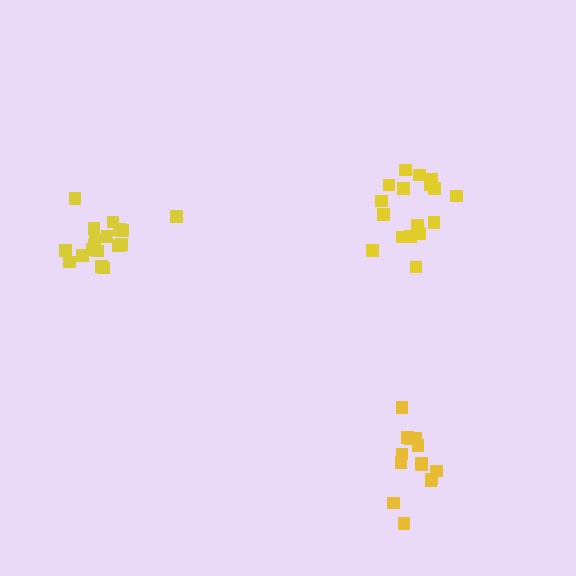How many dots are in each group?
Group 1: 17 dots, Group 2: 18 dots, Group 3: 14 dots (49 total).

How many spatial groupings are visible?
There are 3 spatial groupings.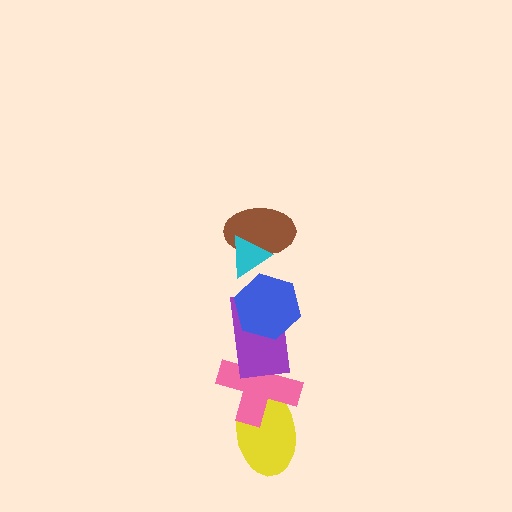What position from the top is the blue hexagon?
The blue hexagon is 3rd from the top.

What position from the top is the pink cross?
The pink cross is 5th from the top.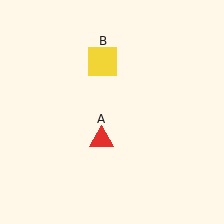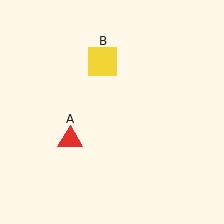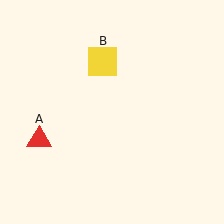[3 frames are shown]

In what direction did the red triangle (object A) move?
The red triangle (object A) moved left.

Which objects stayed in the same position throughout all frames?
Yellow square (object B) remained stationary.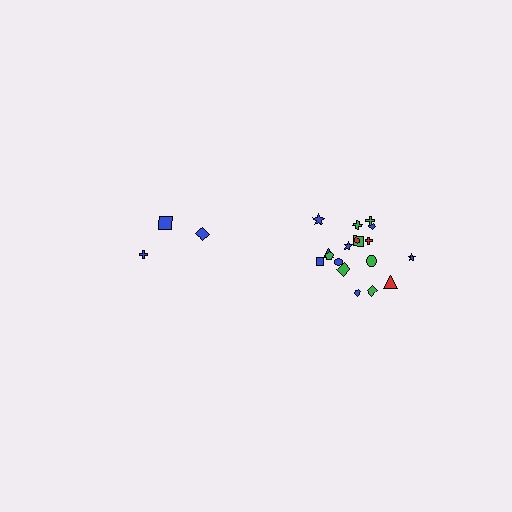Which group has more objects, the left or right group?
The right group.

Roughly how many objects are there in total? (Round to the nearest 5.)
Roughly 20 objects in total.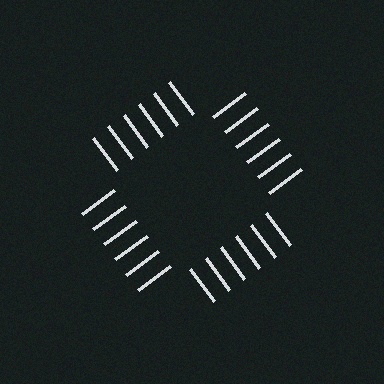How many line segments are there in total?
24 — 6 along each of the 4 edges.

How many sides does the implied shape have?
4 sides — the line-ends trace a square.